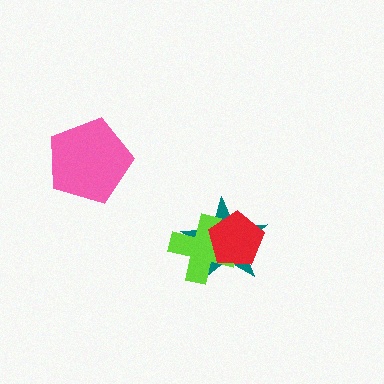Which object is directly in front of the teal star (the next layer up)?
The lime cross is directly in front of the teal star.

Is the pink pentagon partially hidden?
No, no other shape covers it.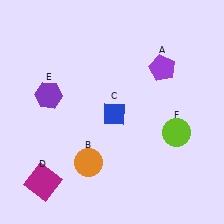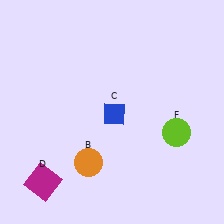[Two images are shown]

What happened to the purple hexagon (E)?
The purple hexagon (E) was removed in Image 2. It was in the top-left area of Image 1.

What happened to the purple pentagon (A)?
The purple pentagon (A) was removed in Image 2. It was in the top-right area of Image 1.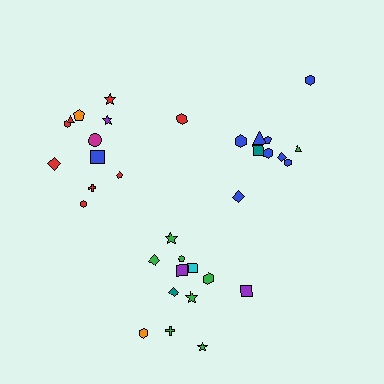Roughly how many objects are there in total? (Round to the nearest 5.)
Roughly 35 objects in total.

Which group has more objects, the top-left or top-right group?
The top-left group.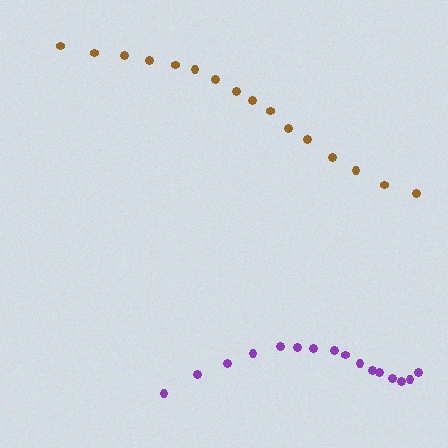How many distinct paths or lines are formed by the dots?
There are 2 distinct paths.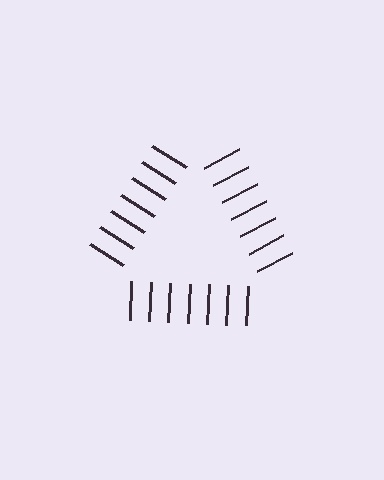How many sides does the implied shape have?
3 sides — the line-ends trace a triangle.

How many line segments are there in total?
21 — 7 along each of the 3 edges.